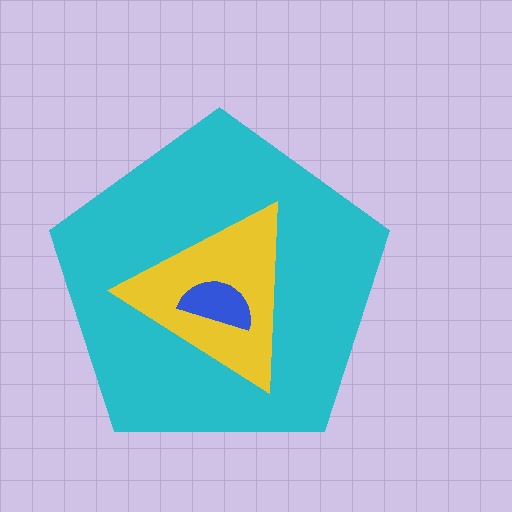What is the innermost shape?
The blue semicircle.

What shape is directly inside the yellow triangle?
The blue semicircle.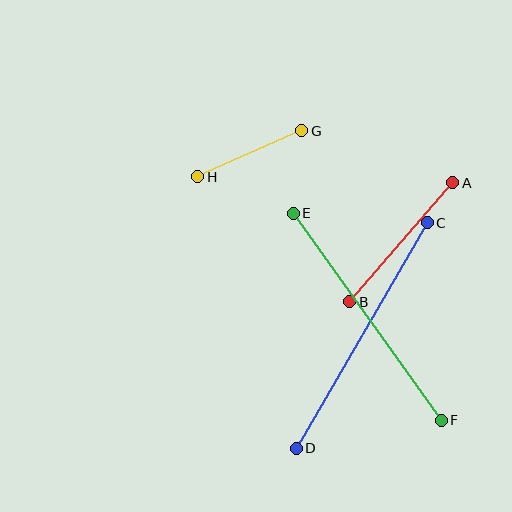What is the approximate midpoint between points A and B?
The midpoint is at approximately (401, 242) pixels.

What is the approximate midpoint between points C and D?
The midpoint is at approximately (362, 336) pixels.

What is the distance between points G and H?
The distance is approximately 114 pixels.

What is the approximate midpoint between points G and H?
The midpoint is at approximately (250, 154) pixels.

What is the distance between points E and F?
The distance is approximately 254 pixels.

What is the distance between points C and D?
The distance is approximately 261 pixels.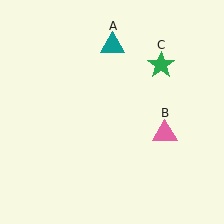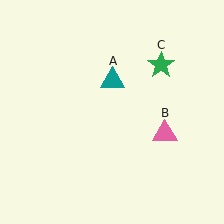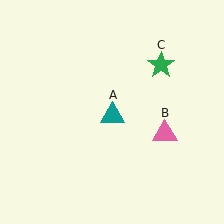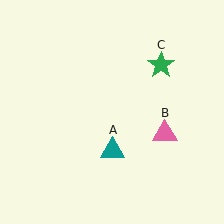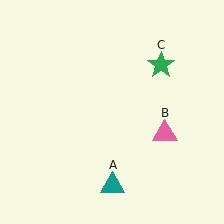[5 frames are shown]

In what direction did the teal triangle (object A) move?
The teal triangle (object A) moved down.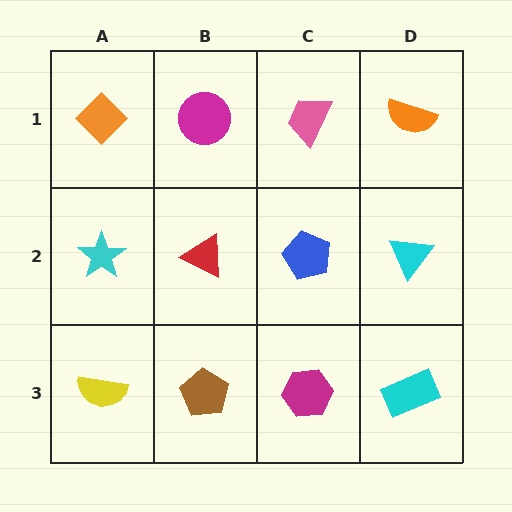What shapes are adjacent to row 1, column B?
A red triangle (row 2, column B), an orange diamond (row 1, column A), a pink trapezoid (row 1, column C).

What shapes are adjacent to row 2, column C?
A pink trapezoid (row 1, column C), a magenta hexagon (row 3, column C), a red triangle (row 2, column B), a cyan triangle (row 2, column D).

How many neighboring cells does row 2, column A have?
3.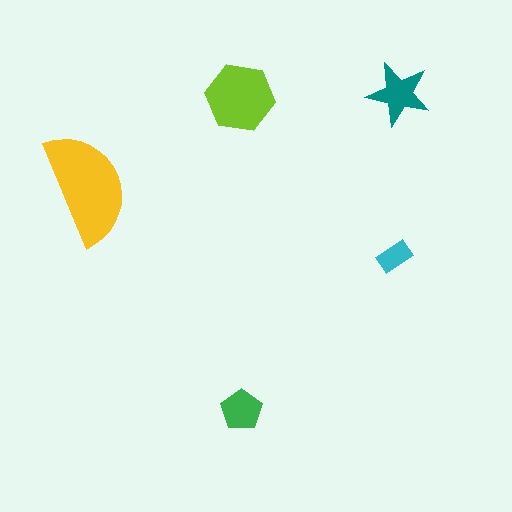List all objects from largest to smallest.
The yellow semicircle, the lime hexagon, the teal star, the green pentagon, the cyan rectangle.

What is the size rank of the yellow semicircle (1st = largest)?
1st.